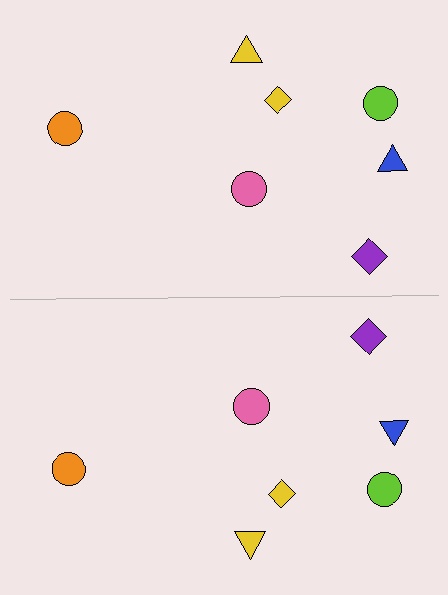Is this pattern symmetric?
Yes, this pattern has bilateral (reflection) symmetry.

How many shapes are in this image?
There are 14 shapes in this image.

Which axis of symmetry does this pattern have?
The pattern has a horizontal axis of symmetry running through the center of the image.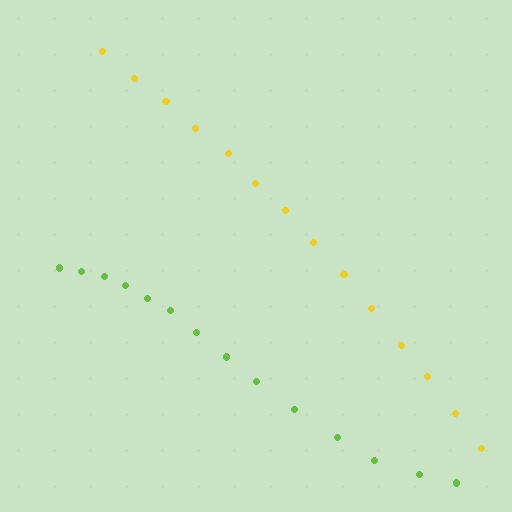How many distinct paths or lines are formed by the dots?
There are 2 distinct paths.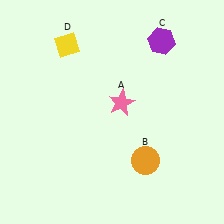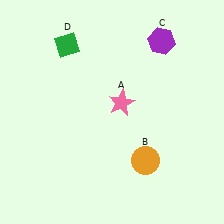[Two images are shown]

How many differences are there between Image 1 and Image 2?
There is 1 difference between the two images.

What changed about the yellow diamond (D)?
In Image 1, D is yellow. In Image 2, it changed to green.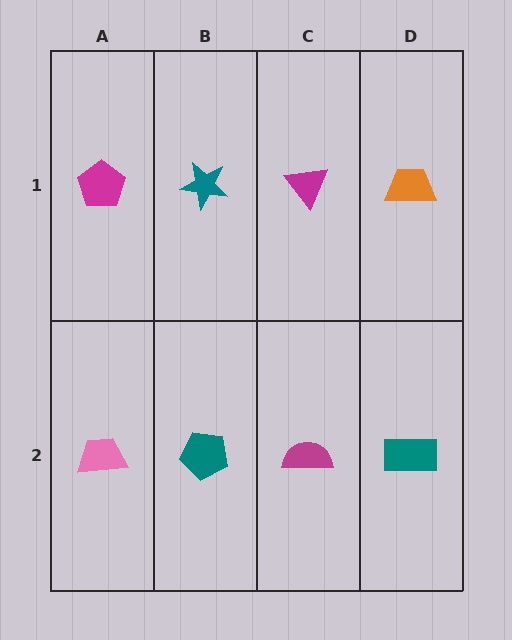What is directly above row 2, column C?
A magenta triangle.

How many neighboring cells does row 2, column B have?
3.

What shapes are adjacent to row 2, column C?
A magenta triangle (row 1, column C), a teal pentagon (row 2, column B), a teal rectangle (row 2, column D).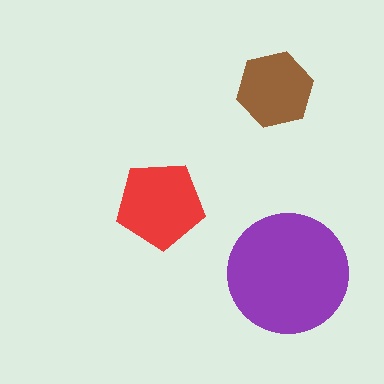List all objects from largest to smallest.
The purple circle, the red pentagon, the brown hexagon.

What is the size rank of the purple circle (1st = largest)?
1st.